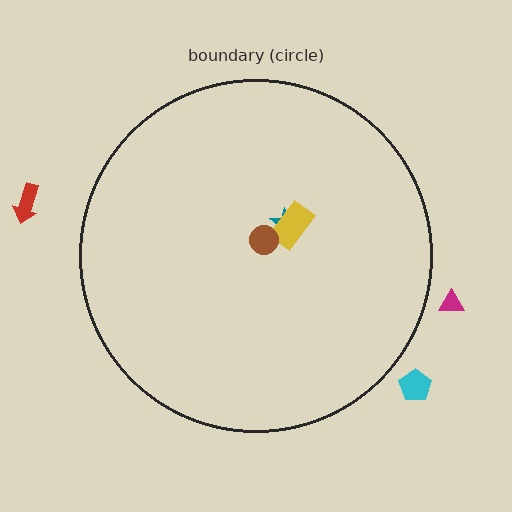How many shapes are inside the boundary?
3 inside, 3 outside.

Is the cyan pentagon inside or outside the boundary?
Outside.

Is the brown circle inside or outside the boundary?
Inside.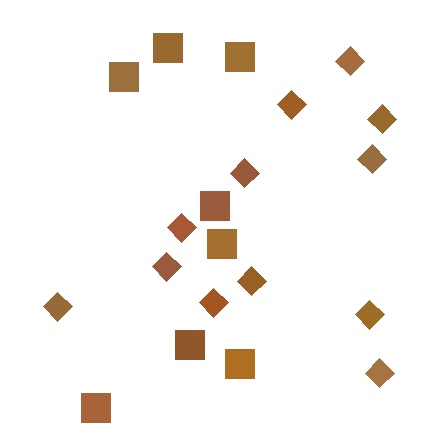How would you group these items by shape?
There are 2 groups: one group of diamonds (12) and one group of squares (8).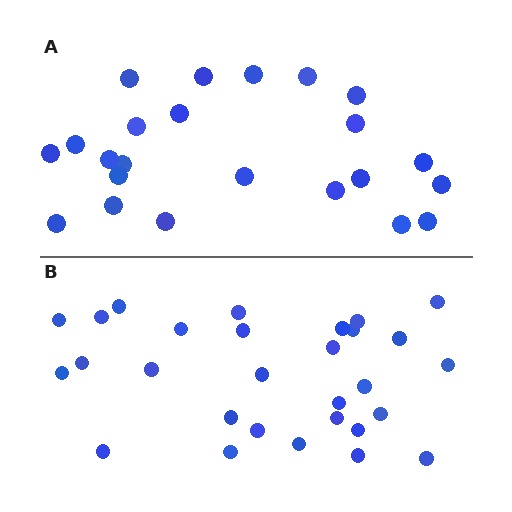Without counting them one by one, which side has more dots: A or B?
Region B (the bottom region) has more dots.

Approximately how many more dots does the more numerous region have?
Region B has about 6 more dots than region A.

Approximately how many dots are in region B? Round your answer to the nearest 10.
About 30 dots. (The exact count is 29, which rounds to 30.)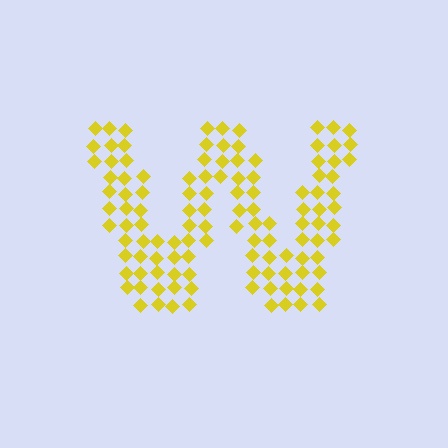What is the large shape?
The large shape is the letter W.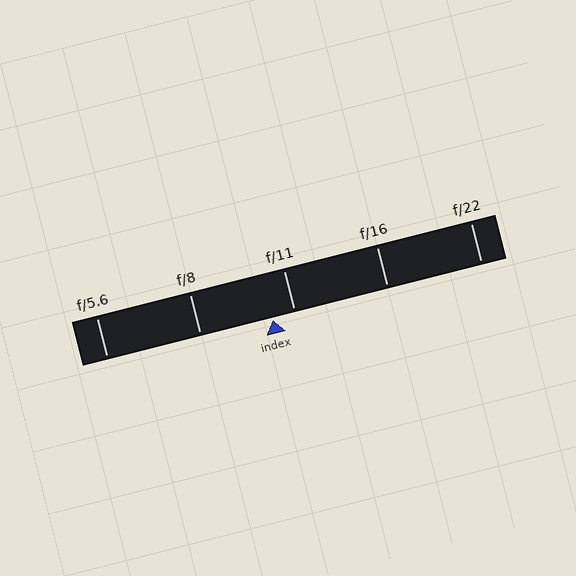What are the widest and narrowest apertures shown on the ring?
The widest aperture shown is f/5.6 and the narrowest is f/22.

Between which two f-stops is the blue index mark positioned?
The index mark is between f/8 and f/11.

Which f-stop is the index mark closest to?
The index mark is closest to f/11.